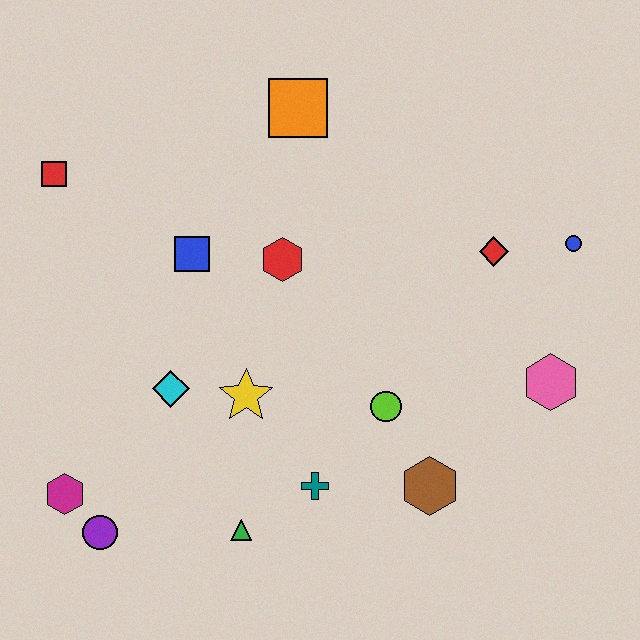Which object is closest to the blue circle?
The red diamond is closest to the blue circle.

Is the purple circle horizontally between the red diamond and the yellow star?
No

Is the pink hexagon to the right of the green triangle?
Yes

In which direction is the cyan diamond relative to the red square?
The cyan diamond is below the red square.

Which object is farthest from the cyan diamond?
The blue circle is farthest from the cyan diamond.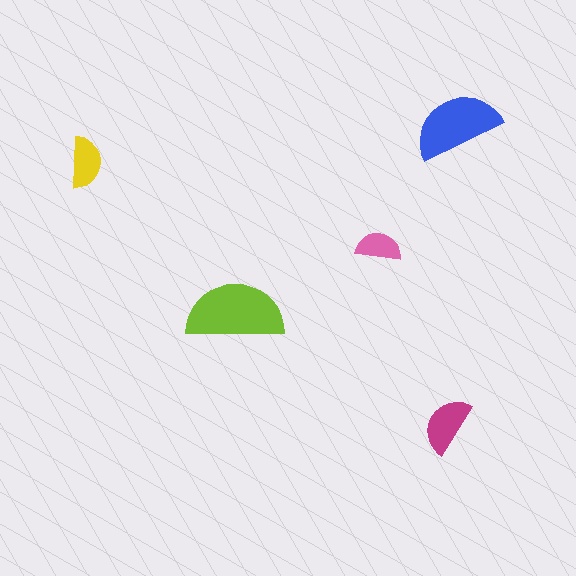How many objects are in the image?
There are 5 objects in the image.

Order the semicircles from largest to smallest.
the lime one, the blue one, the magenta one, the yellow one, the pink one.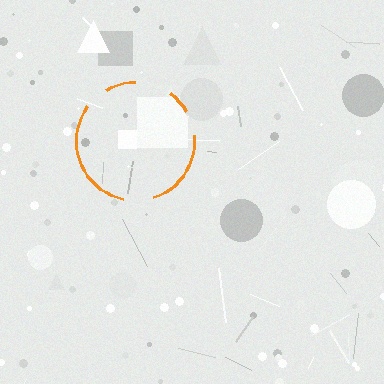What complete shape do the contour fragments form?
The contour fragments form a circle.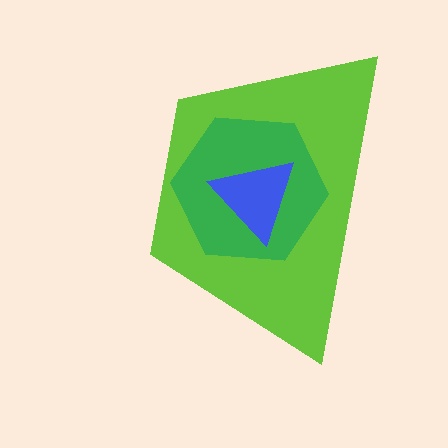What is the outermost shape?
The lime trapezoid.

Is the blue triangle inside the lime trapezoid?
Yes.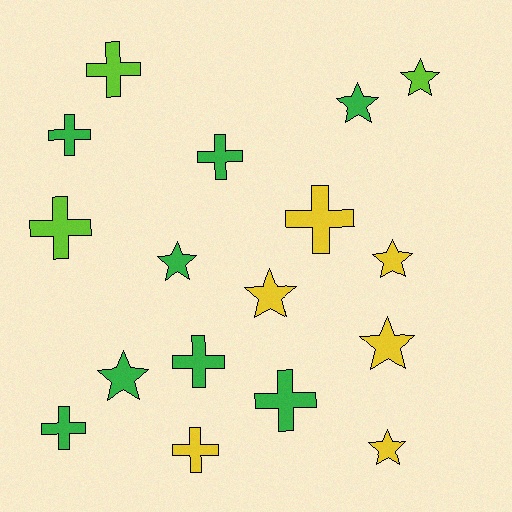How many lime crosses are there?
There are 2 lime crosses.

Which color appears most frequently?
Green, with 8 objects.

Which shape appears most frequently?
Cross, with 9 objects.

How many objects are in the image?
There are 17 objects.